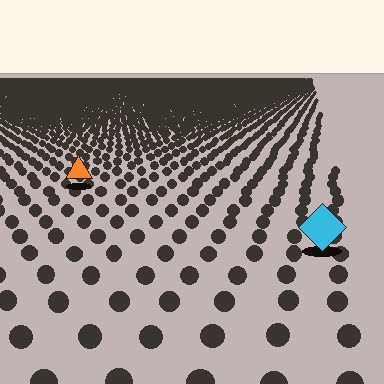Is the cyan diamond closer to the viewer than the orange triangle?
Yes. The cyan diamond is closer — you can tell from the texture gradient: the ground texture is coarser near it.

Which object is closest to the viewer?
The cyan diamond is closest. The texture marks near it are larger and more spread out.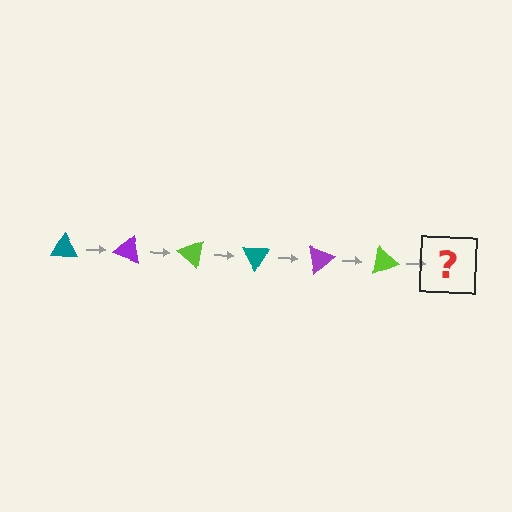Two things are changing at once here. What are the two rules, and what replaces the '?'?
The two rules are that it rotates 20 degrees each step and the color cycles through teal, purple, and lime. The '?' should be a teal triangle, rotated 120 degrees from the start.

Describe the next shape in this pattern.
It should be a teal triangle, rotated 120 degrees from the start.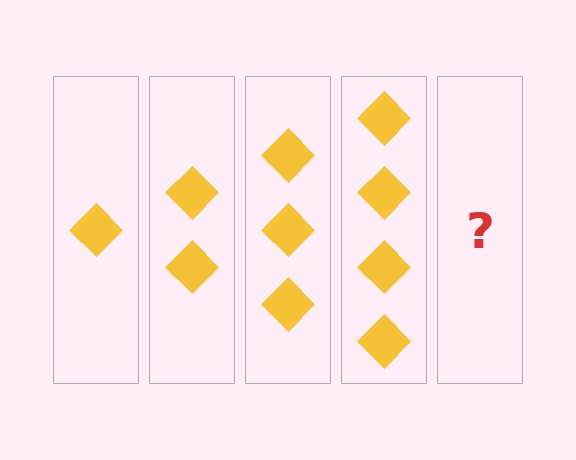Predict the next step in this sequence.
The next step is 5 diamonds.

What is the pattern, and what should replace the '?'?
The pattern is that each step adds one more diamond. The '?' should be 5 diamonds.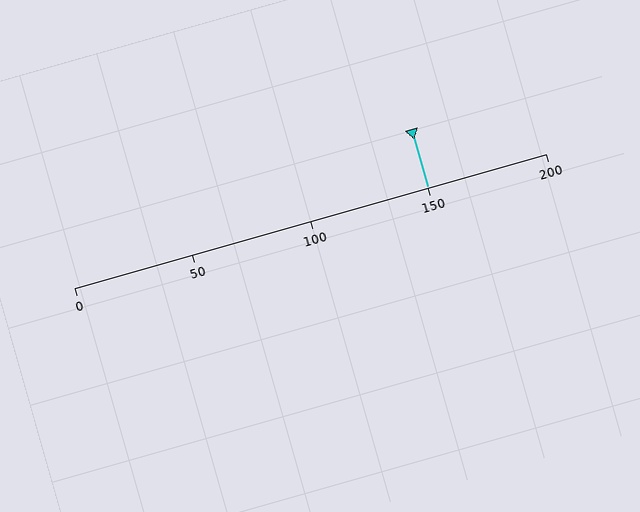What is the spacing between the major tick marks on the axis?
The major ticks are spaced 50 apart.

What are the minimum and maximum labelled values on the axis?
The axis runs from 0 to 200.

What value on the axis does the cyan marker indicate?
The marker indicates approximately 150.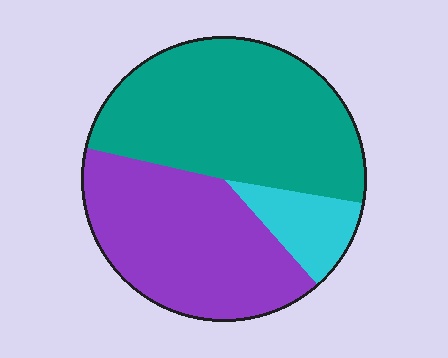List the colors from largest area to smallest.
From largest to smallest: teal, purple, cyan.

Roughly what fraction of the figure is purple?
Purple takes up between a quarter and a half of the figure.